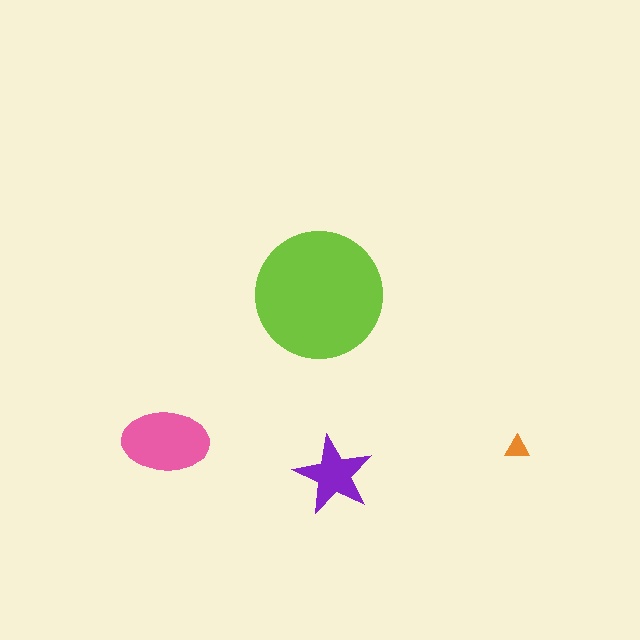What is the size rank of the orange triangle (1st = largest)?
4th.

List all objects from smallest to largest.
The orange triangle, the purple star, the pink ellipse, the lime circle.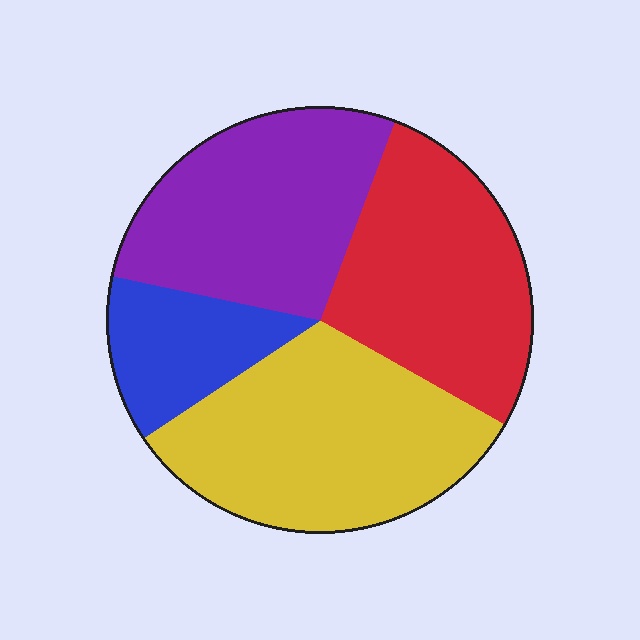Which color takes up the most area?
Yellow, at roughly 30%.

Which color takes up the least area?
Blue, at roughly 15%.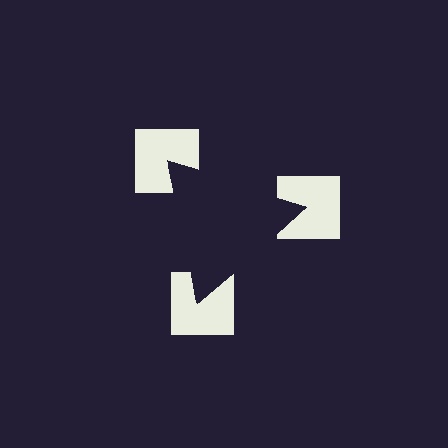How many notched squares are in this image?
There are 3 — one at each vertex of the illusory triangle.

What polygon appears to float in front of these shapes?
An illusory triangle — its edges are inferred from the aligned wedge cuts in the notched squares, not physically drawn.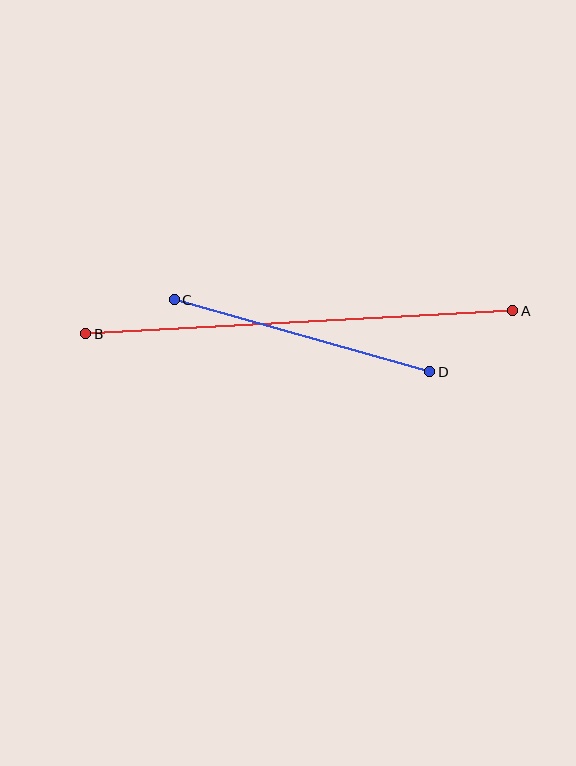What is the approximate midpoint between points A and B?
The midpoint is at approximately (299, 322) pixels.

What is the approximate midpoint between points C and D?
The midpoint is at approximately (302, 336) pixels.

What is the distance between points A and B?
The distance is approximately 428 pixels.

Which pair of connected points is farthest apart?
Points A and B are farthest apart.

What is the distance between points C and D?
The distance is approximately 265 pixels.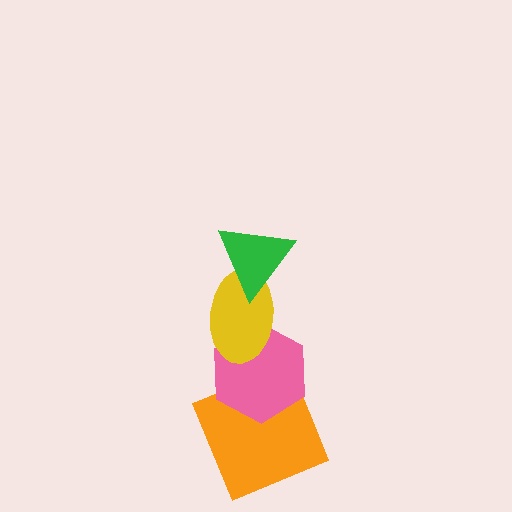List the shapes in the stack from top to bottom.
From top to bottom: the green triangle, the yellow ellipse, the pink hexagon, the orange square.